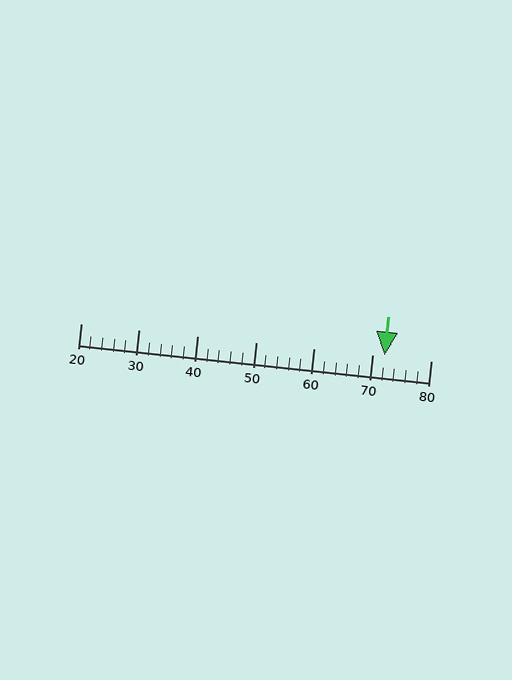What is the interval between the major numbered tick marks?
The major tick marks are spaced 10 units apart.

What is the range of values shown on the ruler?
The ruler shows values from 20 to 80.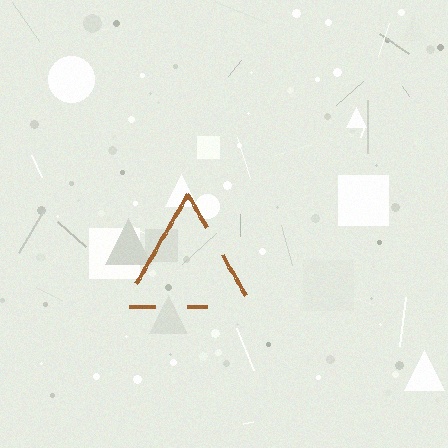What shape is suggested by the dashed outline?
The dashed outline suggests a triangle.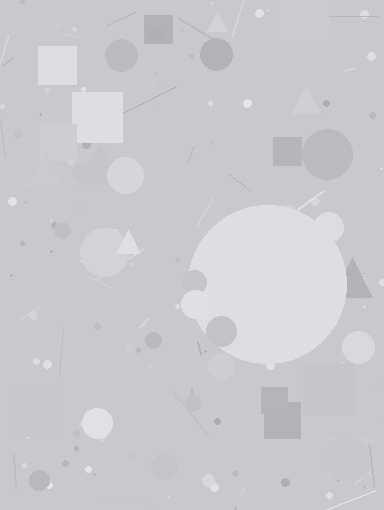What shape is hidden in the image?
A circle is hidden in the image.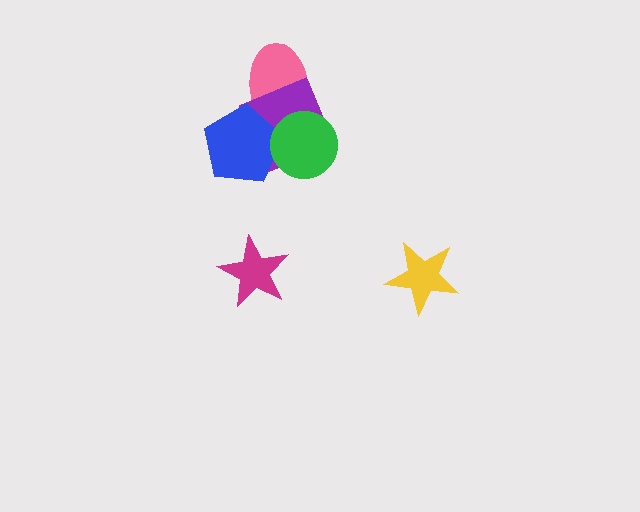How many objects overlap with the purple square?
3 objects overlap with the purple square.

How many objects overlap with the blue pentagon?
3 objects overlap with the blue pentagon.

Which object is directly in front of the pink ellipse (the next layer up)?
The purple square is directly in front of the pink ellipse.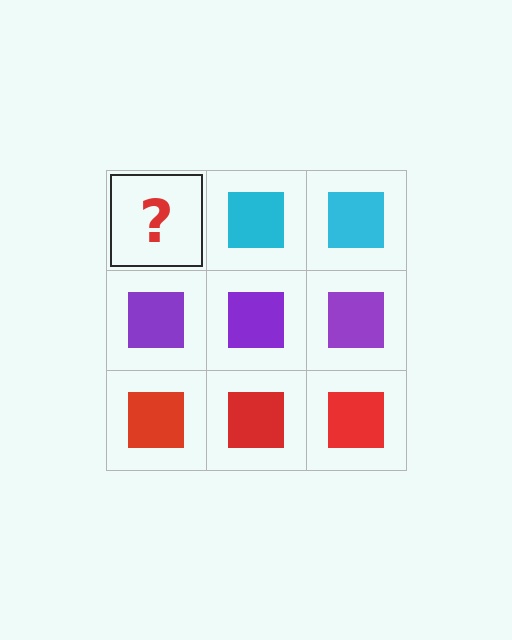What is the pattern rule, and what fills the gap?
The rule is that each row has a consistent color. The gap should be filled with a cyan square.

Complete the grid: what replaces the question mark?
The question mark should be replaced with a cyan square.